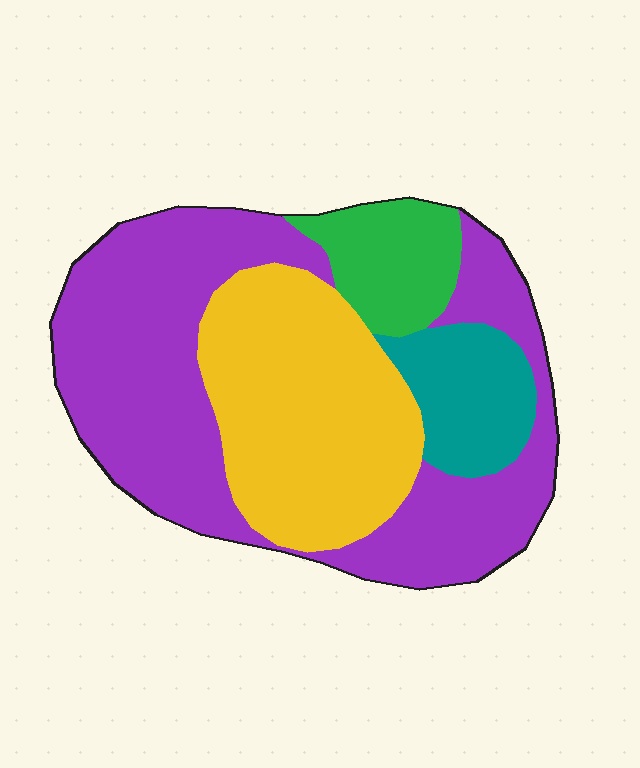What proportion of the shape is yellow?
Yellow covers around 30% of the shape.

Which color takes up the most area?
Purple, at roughly 50%.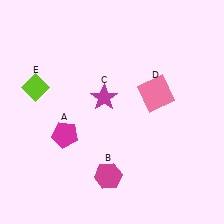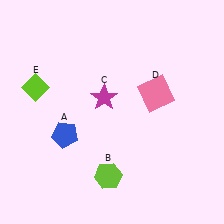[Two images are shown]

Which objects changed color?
A changed from magenta to blue. B changed from magenta to lime.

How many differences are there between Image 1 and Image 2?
There are 2 differences between the two images.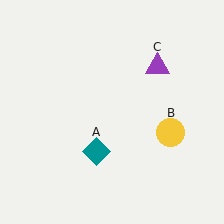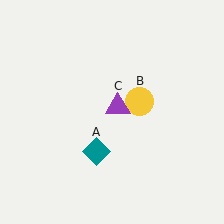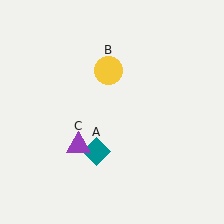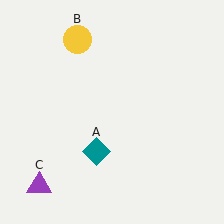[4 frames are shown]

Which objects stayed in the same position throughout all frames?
Teal diamond (object A) remained stationary.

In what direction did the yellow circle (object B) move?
The yellow circle (object B) moved up and to the left.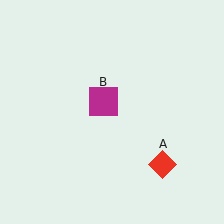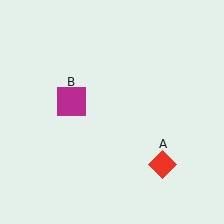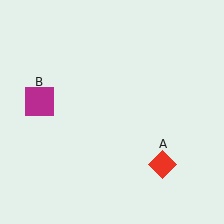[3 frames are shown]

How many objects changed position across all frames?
1 object changed position: magenta square (object B).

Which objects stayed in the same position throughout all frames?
Red diamond (object A) remained stationary.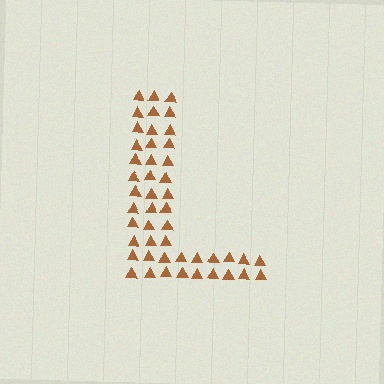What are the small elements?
The small elements are triangles.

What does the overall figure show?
The overall figure shows the letter L.